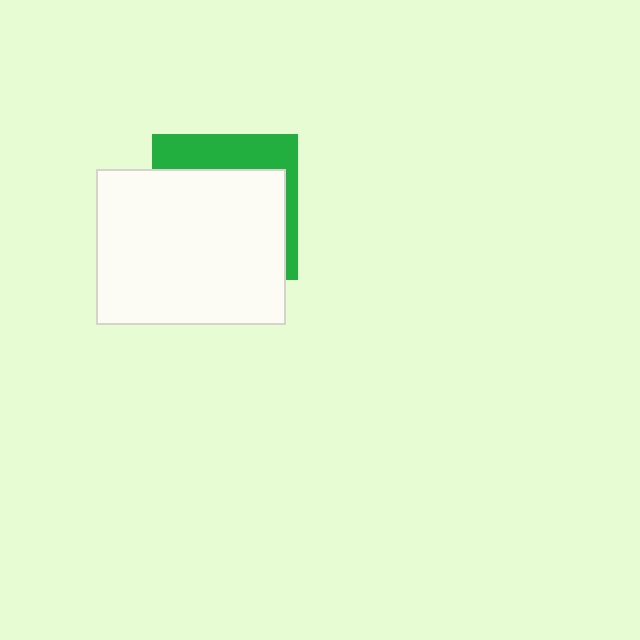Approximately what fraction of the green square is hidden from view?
Roughly 69% of the green square is hidden behind the white rectangle.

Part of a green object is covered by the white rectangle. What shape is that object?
It is a square.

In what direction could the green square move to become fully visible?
The green square could move up. That would shift it out from behind the white rectangle entirely.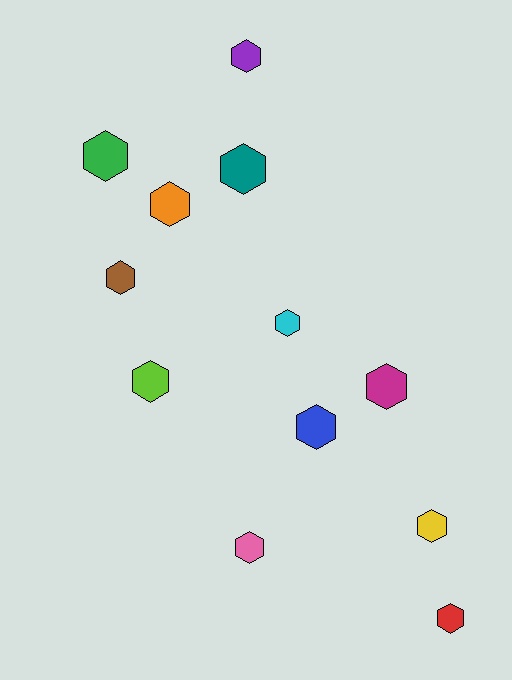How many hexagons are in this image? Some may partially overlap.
There are 12 hexagons.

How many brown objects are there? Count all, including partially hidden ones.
There is 1 brown object.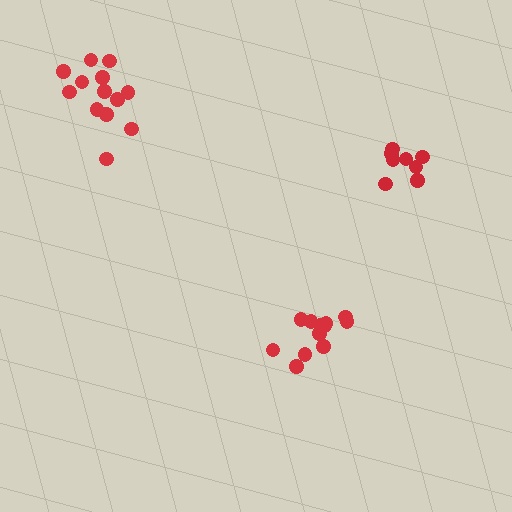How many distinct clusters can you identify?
There are 3 distinct clusters.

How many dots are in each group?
Group 1: 12 dots, Group 2: 8 dots, Group 3: 13 dots (33 total).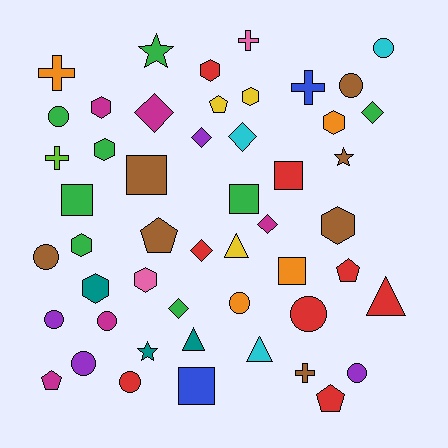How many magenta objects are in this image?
There are 5 magenta objects.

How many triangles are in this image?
There are 4 triangles.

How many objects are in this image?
There are 50 objects.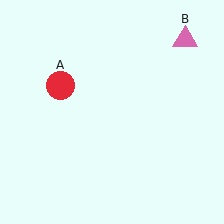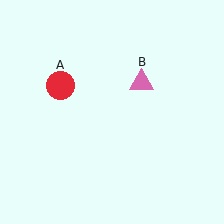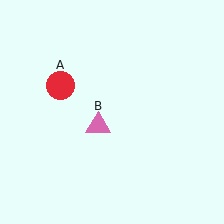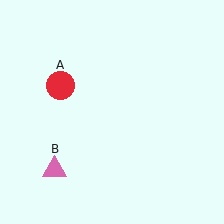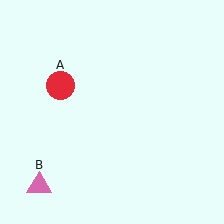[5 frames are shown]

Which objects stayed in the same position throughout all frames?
Red circle (object A) remained stationary.